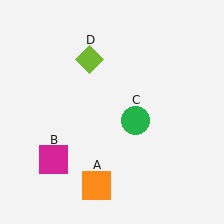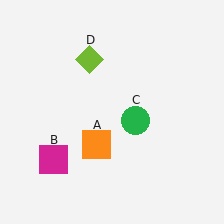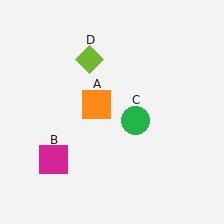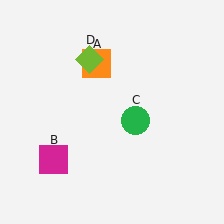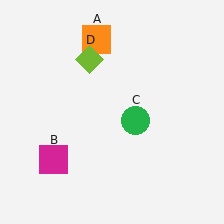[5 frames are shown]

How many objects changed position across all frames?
1 object changed position: orange square (object A).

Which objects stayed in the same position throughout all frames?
Magenta square (object B) and green circle (object C) and lime diamond (object D) remained stationary.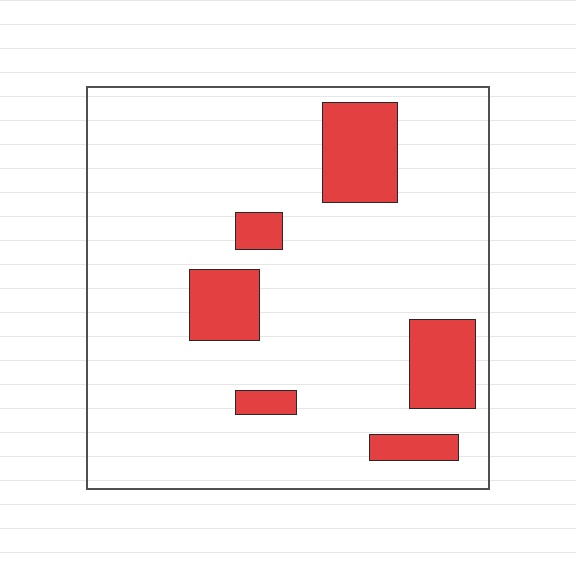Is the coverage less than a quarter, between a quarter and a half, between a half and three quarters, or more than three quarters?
Less than a quarter.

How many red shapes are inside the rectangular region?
6.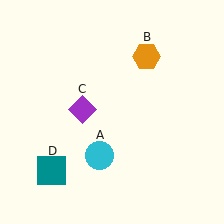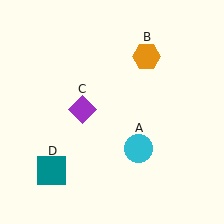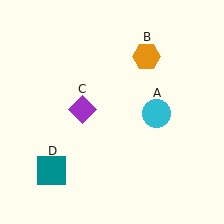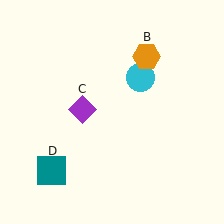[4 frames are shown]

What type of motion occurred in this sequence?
The cyan circle (object A) rotated counterclockwise around the center of the scene.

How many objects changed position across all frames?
1 object changed position: cyan circle (object A).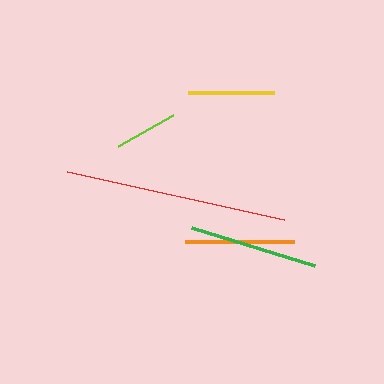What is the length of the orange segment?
The orange segment is approximately 108 pixels long.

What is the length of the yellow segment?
The yellow segment is approximately 85 pixels long.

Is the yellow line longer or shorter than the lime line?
The yellow line is longer than the lime line.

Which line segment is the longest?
The red line is the longest at approximately 222 pixels.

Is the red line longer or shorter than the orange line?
The red line is longer than the orange line.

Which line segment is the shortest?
The lime line is the shortest at approximately 62 pixels.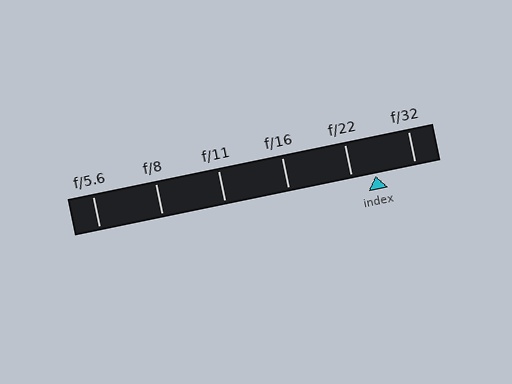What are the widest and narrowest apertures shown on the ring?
The widest aperture shown is f/5.6 and the narrowest is f/32.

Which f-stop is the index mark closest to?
The index mark is closest to f/22.